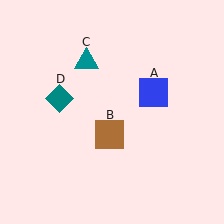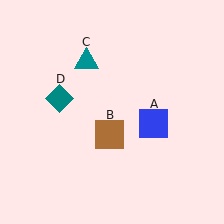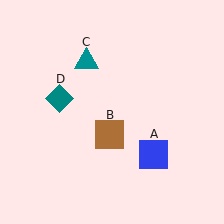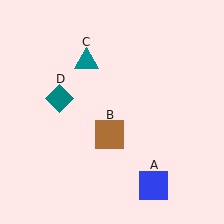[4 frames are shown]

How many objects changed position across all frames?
1 object changed position: blue square (object A).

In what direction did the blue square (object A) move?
The blue square (object A) moved down.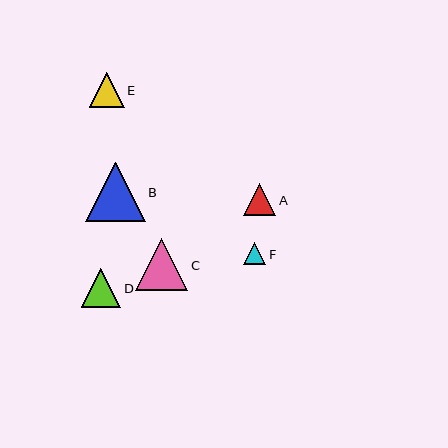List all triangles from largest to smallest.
From largest to smallest: B, C, D, E, A, F.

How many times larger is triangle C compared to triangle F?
Triangle C is approximately 2.4 times the size of triangle F.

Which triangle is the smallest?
Triangle F is the smallest with a size of approximately 22 pixels.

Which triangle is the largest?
Triangle B is the largest with a size of approximately 60 pixels.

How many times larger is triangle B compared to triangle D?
Triangle B is approximately 1.5 times the size of triangle D.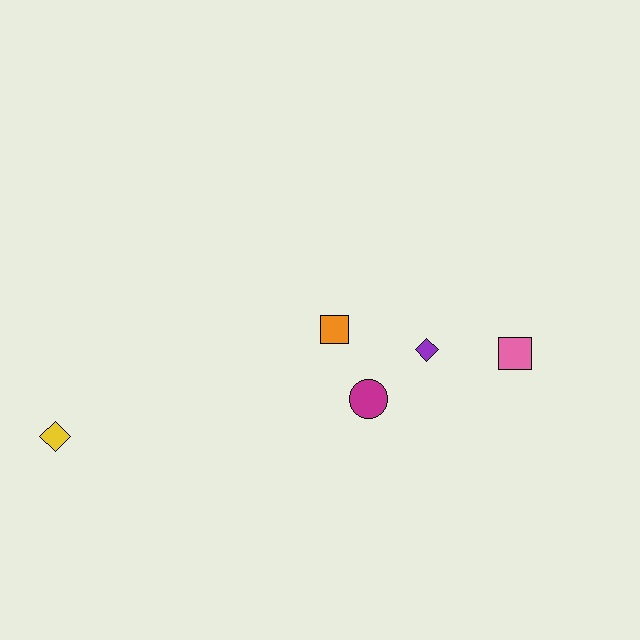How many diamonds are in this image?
There are 2 diamonds.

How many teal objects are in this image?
There are no teal objects.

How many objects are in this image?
There are 5 objects.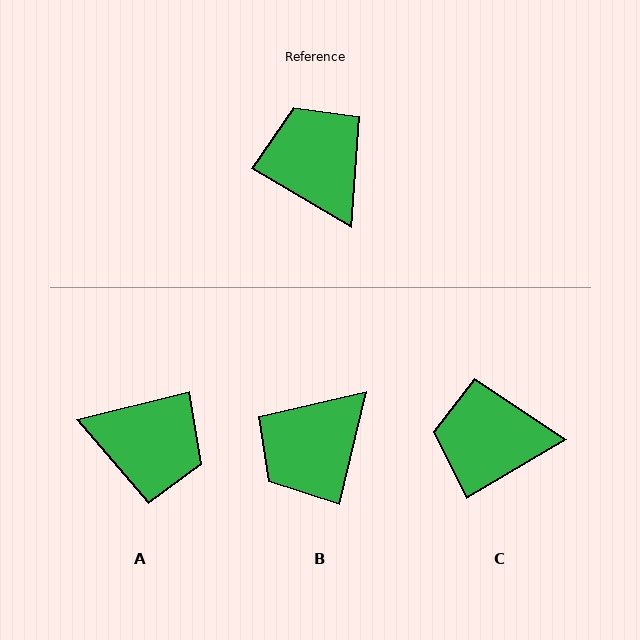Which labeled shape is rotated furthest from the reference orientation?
A, about 136 degrees away.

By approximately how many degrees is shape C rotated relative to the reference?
Approximately 61 degrees counter-clockwise.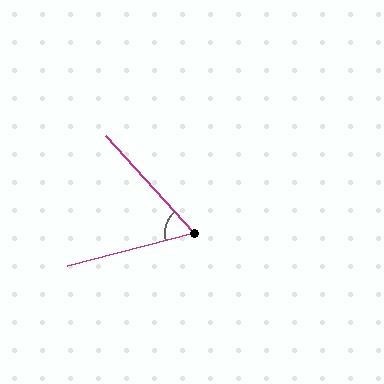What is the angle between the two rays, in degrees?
Approximately 62 degrees.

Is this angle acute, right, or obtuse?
It is acute.